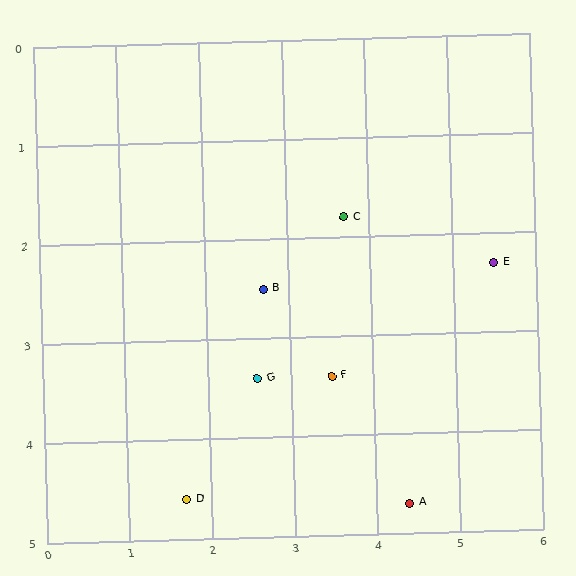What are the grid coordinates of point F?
Point F is at approximately (3.5, 3.4).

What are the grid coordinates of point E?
Point E is at approximately (5.5, 2.3).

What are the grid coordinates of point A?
Point A is at approximately (4.4, 4.7).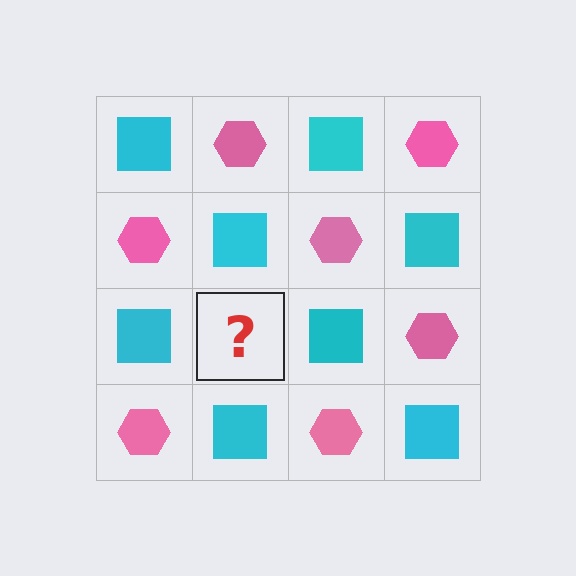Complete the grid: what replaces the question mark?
The question mark should be replaced with a pink hexagon.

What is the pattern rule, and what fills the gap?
The rule is that it alternates cyan square and pink hexagon in a checkerboard pattern. The gap should be filled with a pink hexagon.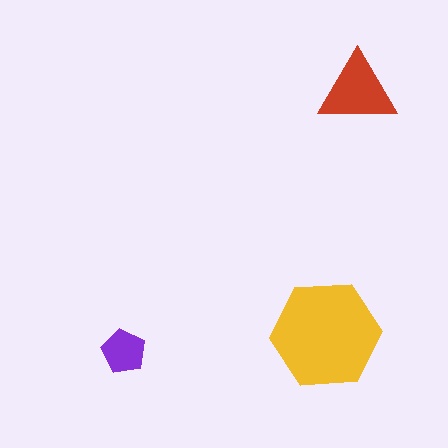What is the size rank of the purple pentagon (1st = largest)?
3rd.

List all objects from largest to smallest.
The yellow hexagon, the red triangle, the purple pentagon.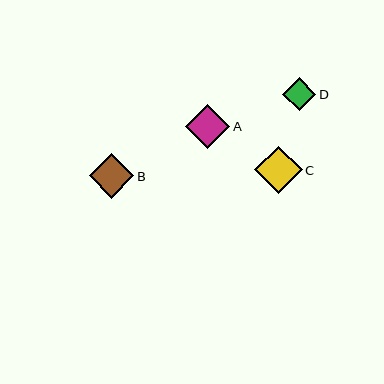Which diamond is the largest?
Diamond C is the largest with a size of approximately 48 pixels.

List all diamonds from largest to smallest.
From largest to smallest: C, B, A, D.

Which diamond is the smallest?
Diamond D is the smallest with a size of approximately 33 pixels.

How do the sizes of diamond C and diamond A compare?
Diamond C and diamond A are approximately the same size.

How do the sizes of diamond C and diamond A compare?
Diamond C and diamond A are approximately the same size.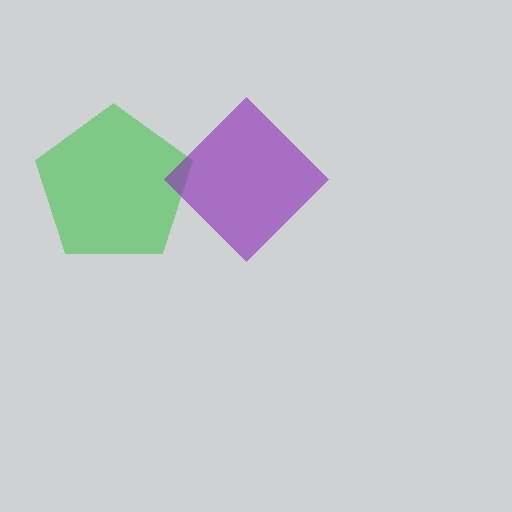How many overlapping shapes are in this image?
There are 2 overlapping shapes in the image.